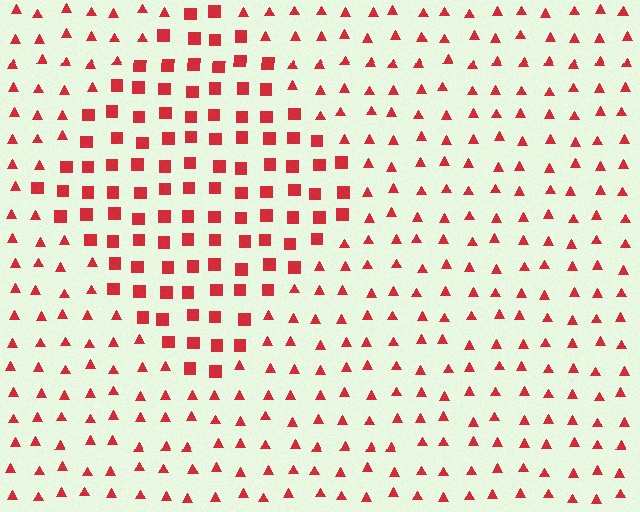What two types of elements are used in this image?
The image uses squares inside the diamond region and triangles outside it.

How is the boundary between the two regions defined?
The boundary is defined by a change in element shape: squares inside vs. triangles outside. All elements share the same color and spacing.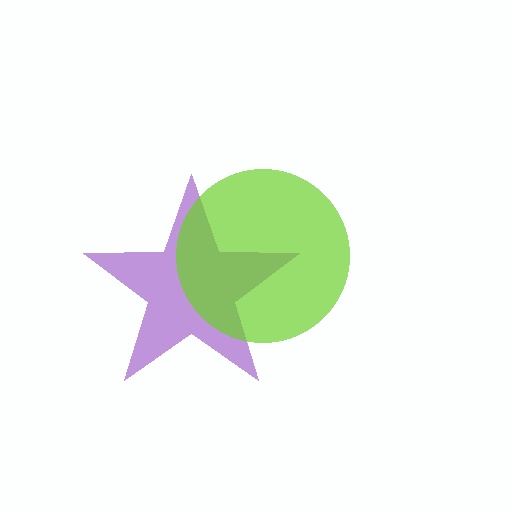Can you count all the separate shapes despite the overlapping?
Yes, there are 2 separate shapes.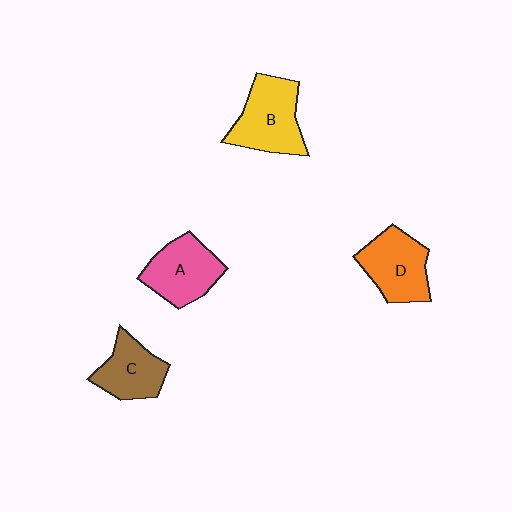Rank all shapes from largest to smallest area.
From largest to smallest: B (yellow), D (orange), A (pink), C (brown).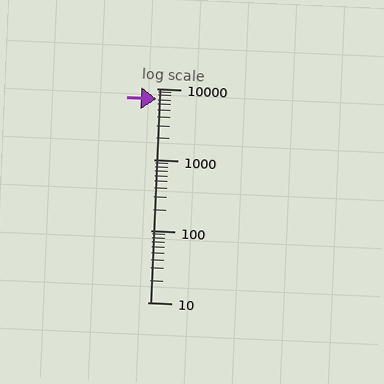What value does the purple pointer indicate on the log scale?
The pointer indicates approximately 7100.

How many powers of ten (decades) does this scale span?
The scale spans 3 decades, from 10 to 10000.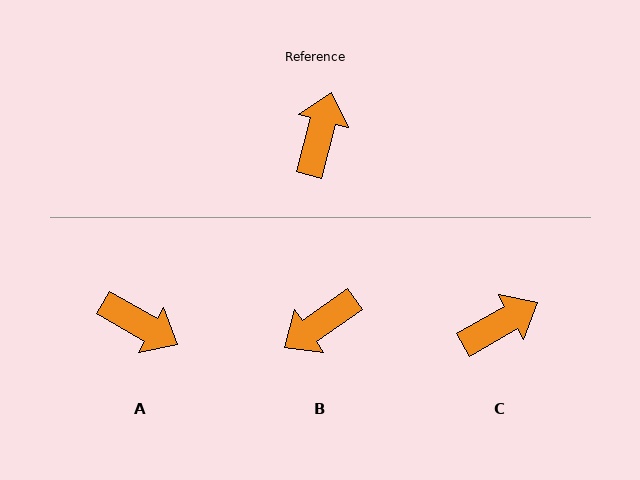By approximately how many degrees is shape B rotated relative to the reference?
Approximately 139 degrees counter-clockwise.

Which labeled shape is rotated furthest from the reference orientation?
B, about 139 degrees away.